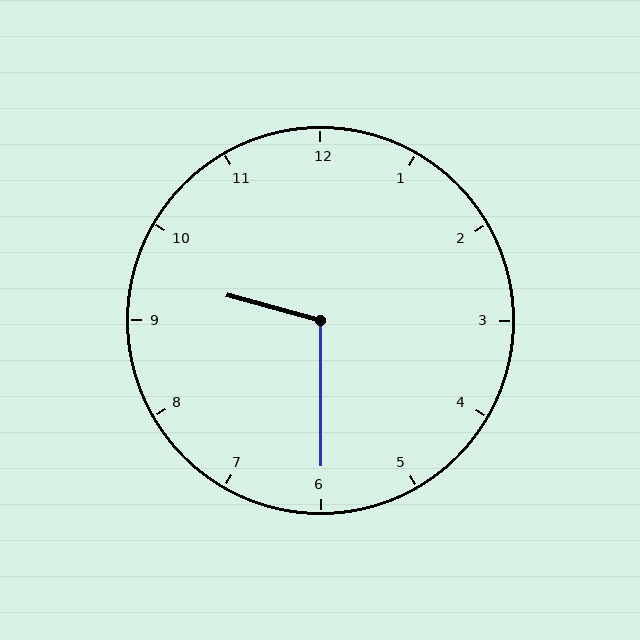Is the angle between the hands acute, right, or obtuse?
It is obtuse.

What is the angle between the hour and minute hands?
Approximately 105 degrees.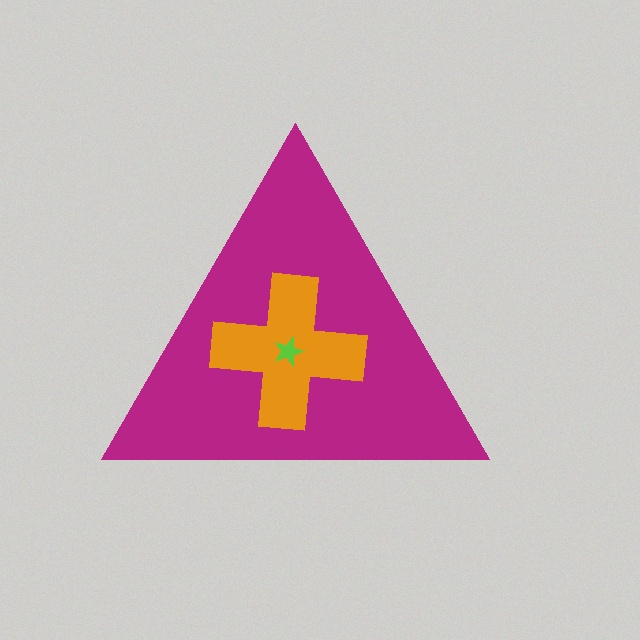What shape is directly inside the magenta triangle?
The orange cross.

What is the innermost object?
The lime star.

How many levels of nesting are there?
3.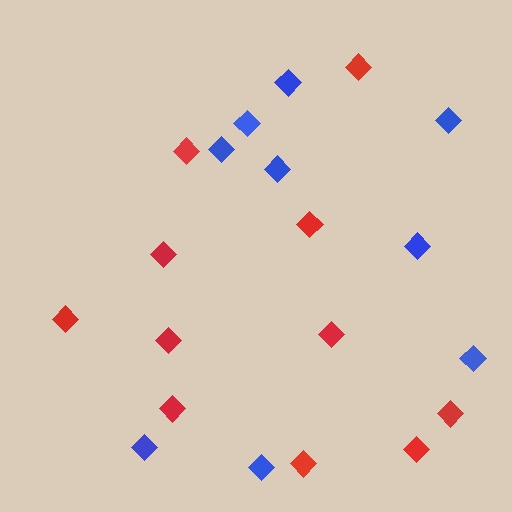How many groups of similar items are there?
There are 2 groups: one group of red diamonds (11) and one group of blue diamonds (9).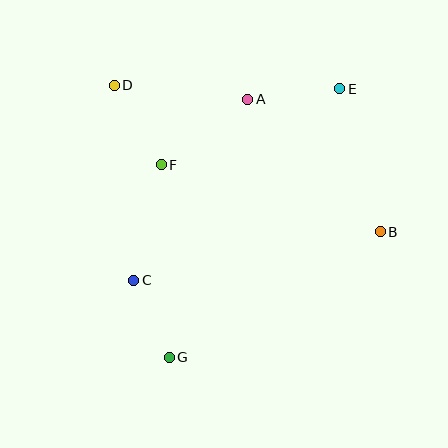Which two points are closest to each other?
Points C and G are closest to each other.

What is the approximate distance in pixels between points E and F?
The distance between E and F is approximately 194 pixels.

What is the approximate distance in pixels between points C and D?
The distance between C and D is approximately 196 pixels.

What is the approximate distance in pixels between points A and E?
The distance between A and E is approximately 93 pixels.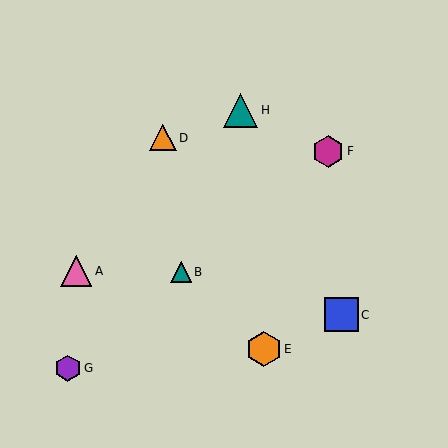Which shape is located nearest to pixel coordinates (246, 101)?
The teal triangle (labeled H) at (241, 110) is nearest to that location.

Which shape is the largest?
The orange hexagon (labeled E) is the largest.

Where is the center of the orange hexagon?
The center of the orange hexagon is at (264, 349).